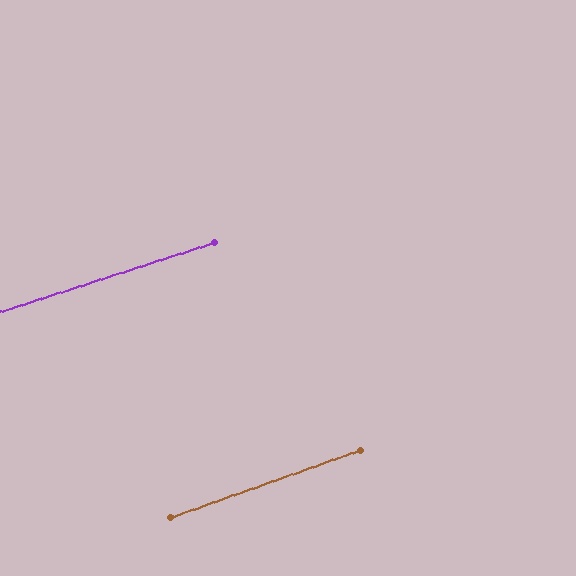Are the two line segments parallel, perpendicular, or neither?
Parallel — their directions differ by only 1.6°.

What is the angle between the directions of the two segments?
Approximately 2 degrees.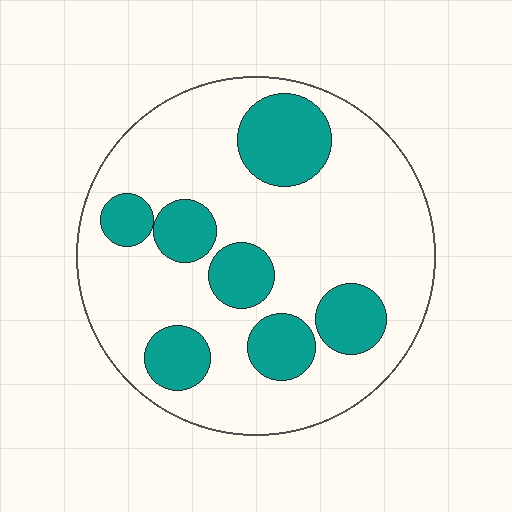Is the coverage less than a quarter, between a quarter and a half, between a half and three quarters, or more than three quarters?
Between a quarter and a half.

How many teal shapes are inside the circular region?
7.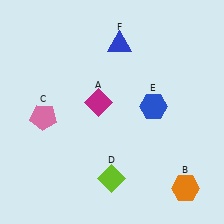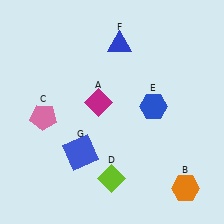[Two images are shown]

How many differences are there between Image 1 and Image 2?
There is 1 difference between the two images.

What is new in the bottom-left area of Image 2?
A blue square (G) was added in the bottom-left area of Image 2.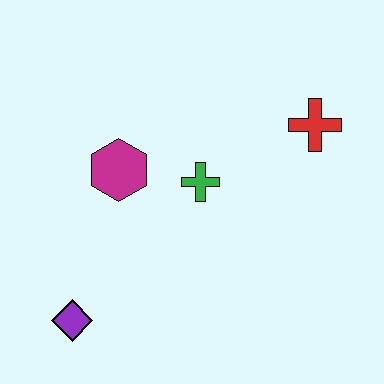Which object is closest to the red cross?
The green cross is closest to the red cross.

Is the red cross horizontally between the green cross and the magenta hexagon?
No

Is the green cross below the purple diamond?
No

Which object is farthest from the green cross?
The purple diamond is farthest from the green cross.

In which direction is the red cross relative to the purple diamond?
The red cross is to the right of the purple diamond.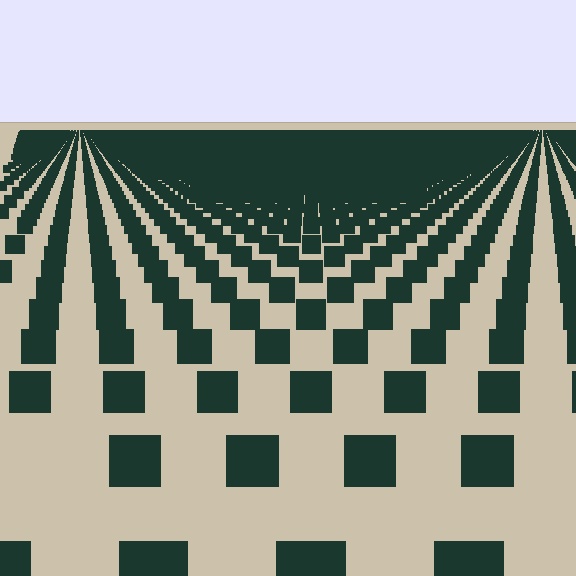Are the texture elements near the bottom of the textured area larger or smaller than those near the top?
Larger. Near the bottom, elements are closer to the viewer and appear at a bigger on-screen size.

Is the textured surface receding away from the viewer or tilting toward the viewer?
The surface is receding away from the viewer. Texture elements get smaller and denser toward the top.